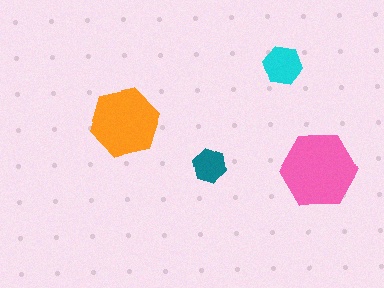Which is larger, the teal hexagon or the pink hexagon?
The pink one.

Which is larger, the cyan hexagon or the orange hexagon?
The orange one.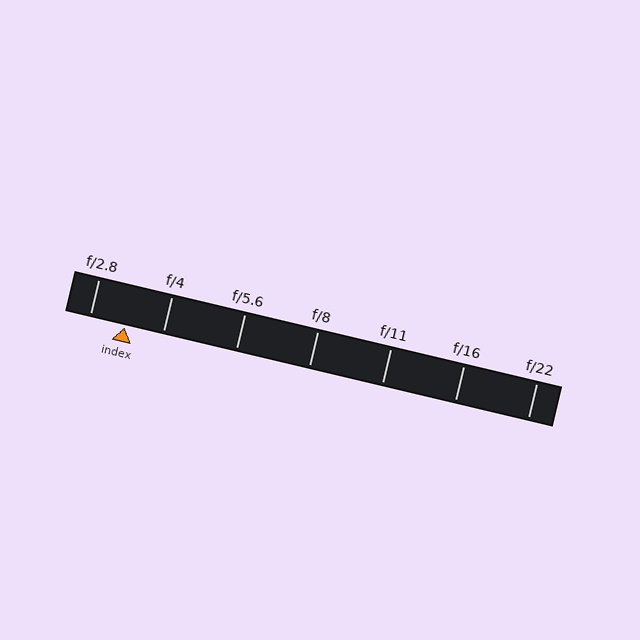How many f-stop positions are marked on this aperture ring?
There are 7 f-stop positions marked.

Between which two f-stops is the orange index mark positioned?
The index mark is between f/2.8 and f/4.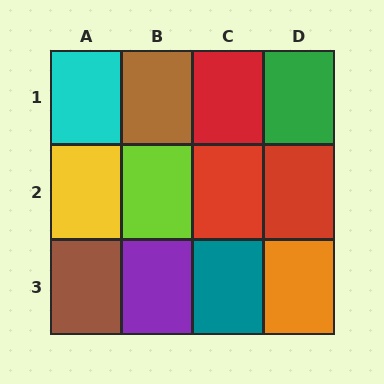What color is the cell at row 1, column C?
Red.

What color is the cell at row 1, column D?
Green.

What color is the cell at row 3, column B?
Purple.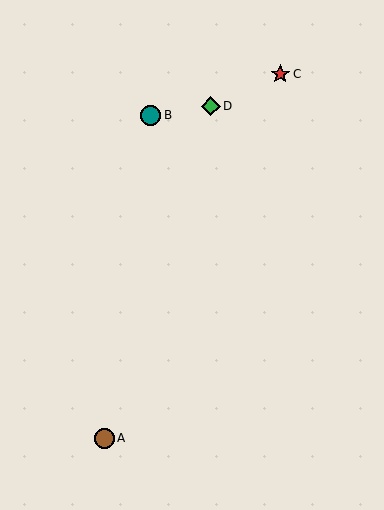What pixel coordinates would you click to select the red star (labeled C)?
Click at (280, 74) to select the red star C.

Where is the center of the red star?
The center of the red star is at (280, 74).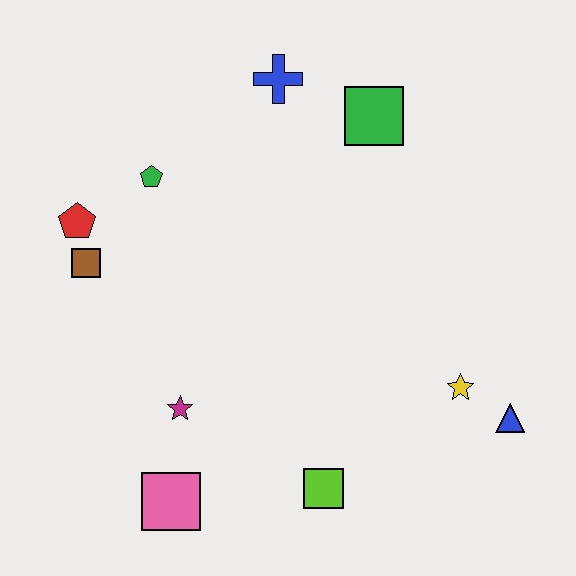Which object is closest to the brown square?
The red pentagon is closest to the brown square.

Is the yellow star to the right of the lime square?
Yes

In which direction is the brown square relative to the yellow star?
The brown square is to the left of the yellow star.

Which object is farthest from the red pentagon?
The blue triangle is farthest from the red pentagon.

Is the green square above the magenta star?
Yes